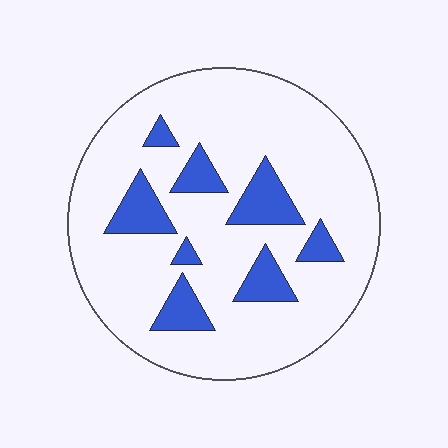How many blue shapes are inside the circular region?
8.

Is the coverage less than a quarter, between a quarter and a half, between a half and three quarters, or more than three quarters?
Less than a quarter.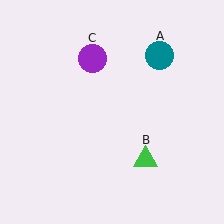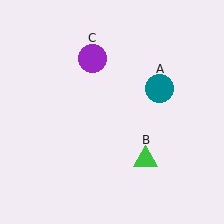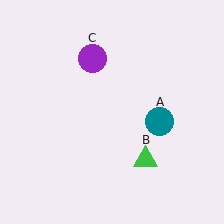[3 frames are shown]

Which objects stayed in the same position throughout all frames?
Green triangle (object B) and purple circle (object C) remained stationary.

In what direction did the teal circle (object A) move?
The teal circle (object A) moved down.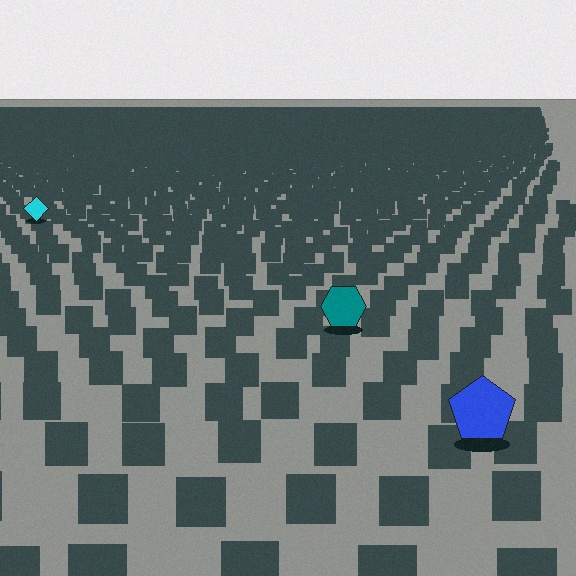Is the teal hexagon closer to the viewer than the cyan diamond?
Yes. The teal hexagon is closer — you can tell from the texture gradient: the ground texture is coarser near it.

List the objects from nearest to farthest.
From nearest to farthest: the blue pentagon, the teal hexagon, the cyan diamond.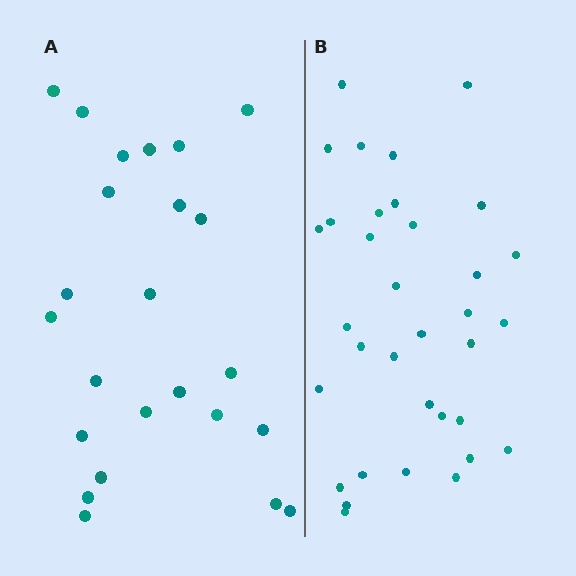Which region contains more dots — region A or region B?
Region B (the right region) has more dots.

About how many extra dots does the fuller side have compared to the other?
Region B has roughly 10 or so more dots than region A.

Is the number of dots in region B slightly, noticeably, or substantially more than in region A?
Region B has noticeably more, but not dramatically so. The ratio is roughly 1.4 to 1.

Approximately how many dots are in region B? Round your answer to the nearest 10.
About 30 dots. (The exact count is 34, which rounds to 30.)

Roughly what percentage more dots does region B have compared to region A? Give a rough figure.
About 40% more.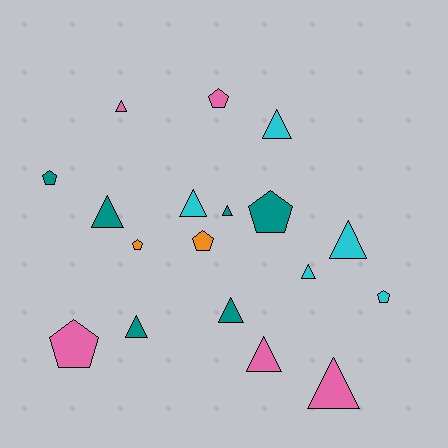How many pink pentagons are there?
There are 2 pink pentagons.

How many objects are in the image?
There are 18 objects.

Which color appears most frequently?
Teal, with 6 objects.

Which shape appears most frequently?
Triangle, with 11 objects.